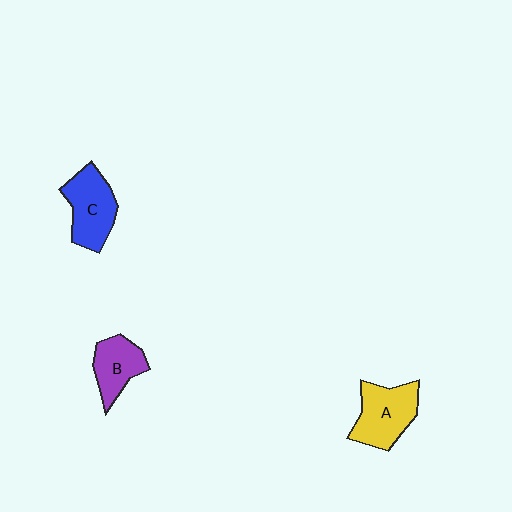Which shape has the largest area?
Shape A (yellow).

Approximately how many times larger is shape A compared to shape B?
Approximately 1.3 times.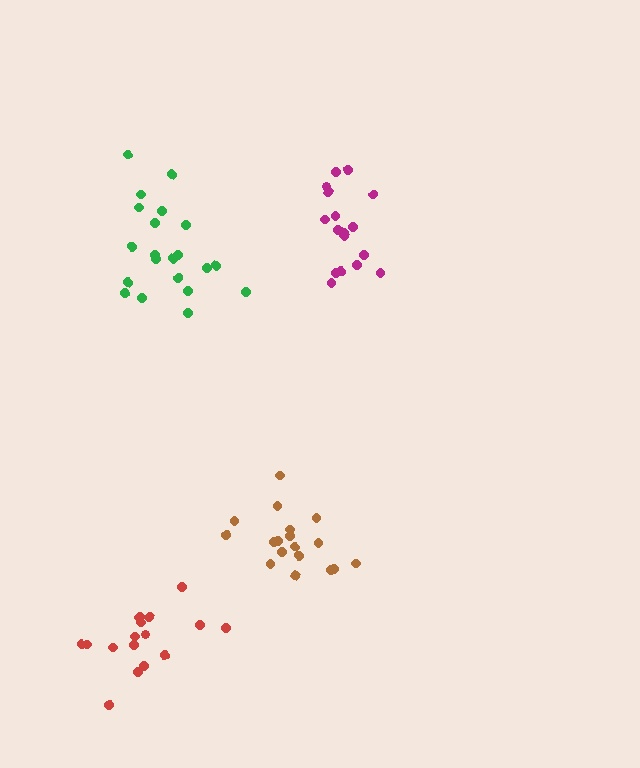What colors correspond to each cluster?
The clusters are colored: brown, red, green, magenta.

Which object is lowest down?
The red cluster is bottommost.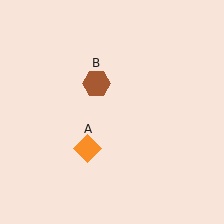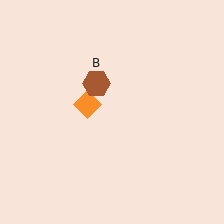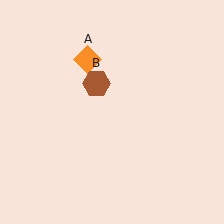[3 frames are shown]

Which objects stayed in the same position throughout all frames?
Brown hexagon (object B) remained stationary.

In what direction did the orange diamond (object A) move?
The orange diamond (object A) moved up.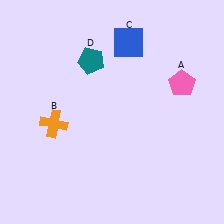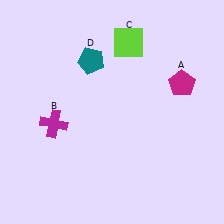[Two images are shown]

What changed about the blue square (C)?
In Image 1, C is blue. In Image 2, it changed to lime.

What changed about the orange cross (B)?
In Image 1, B is orange. In Image 2, it changed to magenta.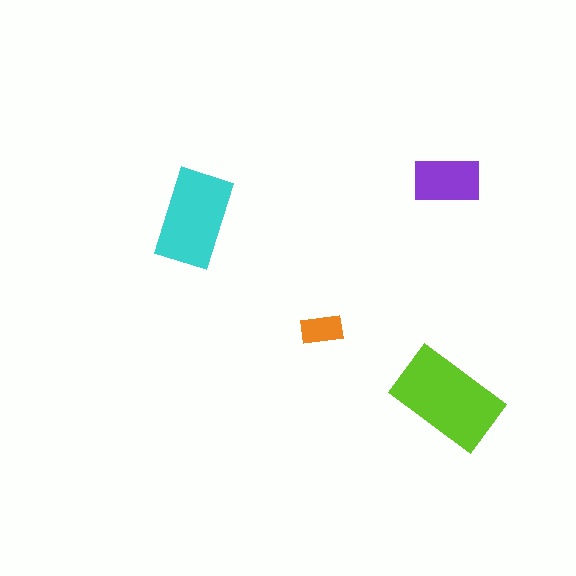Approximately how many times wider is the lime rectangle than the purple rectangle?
About 1.5 times wider.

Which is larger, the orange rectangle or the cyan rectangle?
The cyan one.